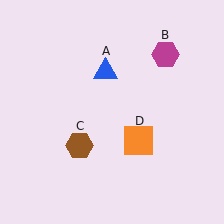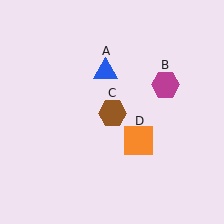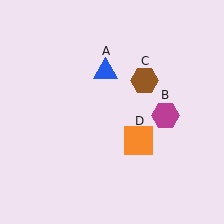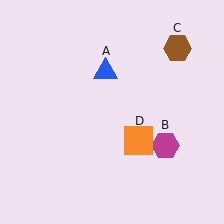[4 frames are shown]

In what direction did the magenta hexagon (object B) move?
The magenta hexagon (object B) moved down.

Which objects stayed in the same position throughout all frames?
Blue triangle (object A) and orange square (object D) remained stationary.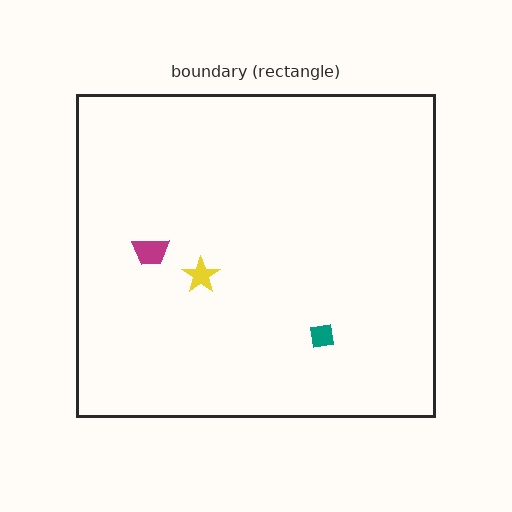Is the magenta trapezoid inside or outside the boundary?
Inside.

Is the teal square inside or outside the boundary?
Inside.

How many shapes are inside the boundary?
3 inside, 0 outside.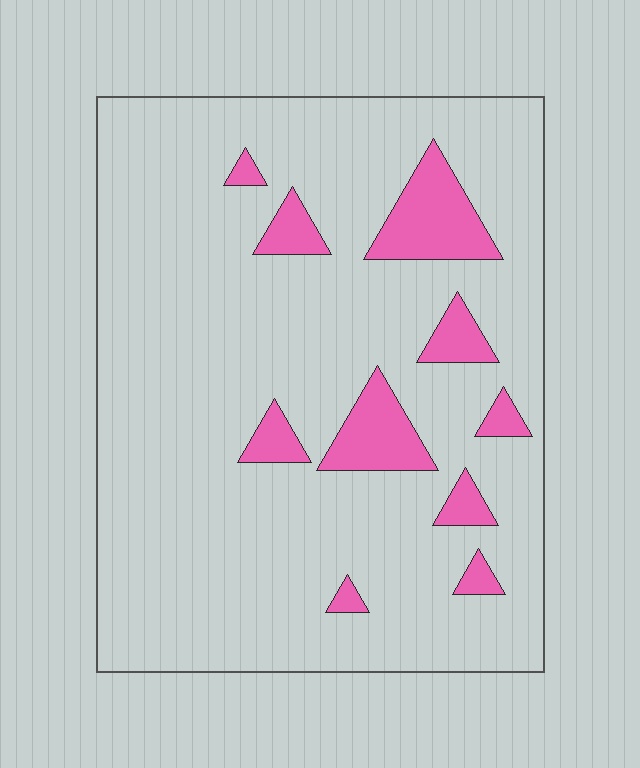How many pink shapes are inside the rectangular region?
10.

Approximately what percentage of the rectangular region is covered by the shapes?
Approximately 10%.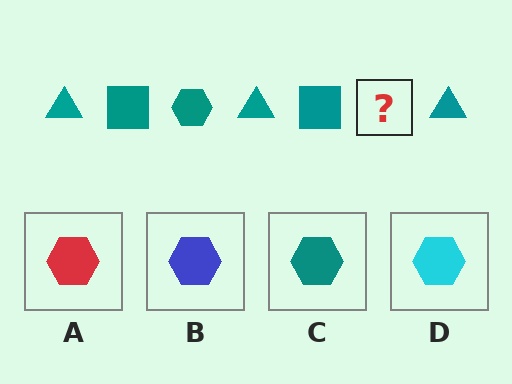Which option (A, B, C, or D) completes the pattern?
C.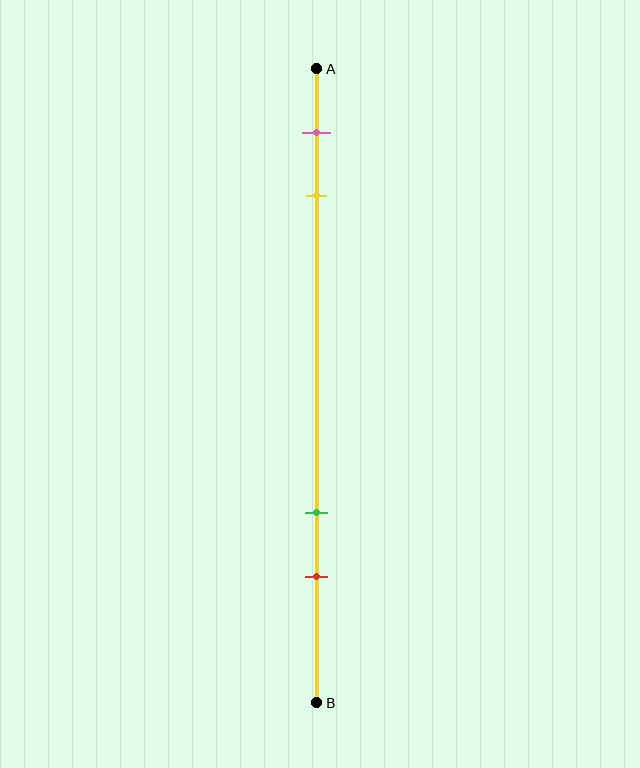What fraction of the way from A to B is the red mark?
The red mark is approximately 80% (0.8) of the way from A to B.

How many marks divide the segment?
There are 4 marks dividing the segment.